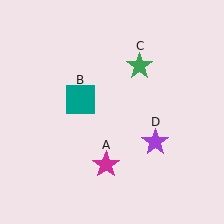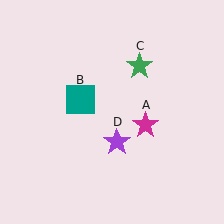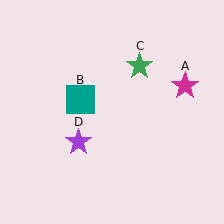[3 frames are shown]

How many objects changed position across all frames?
2 objects changed position: magenta star (object A), purple star (object D).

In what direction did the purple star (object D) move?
The purple star (object D) moved left.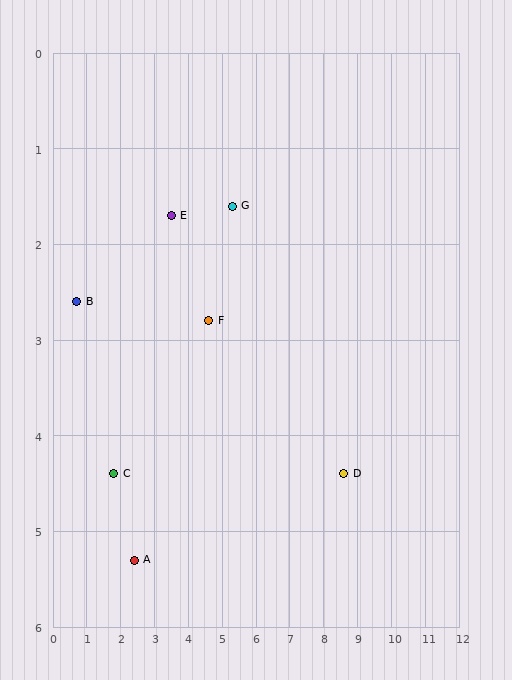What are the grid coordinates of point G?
Point G is at approximately (5.3, 1.6).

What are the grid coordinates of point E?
Point E is at approximately (3.5, 1.7).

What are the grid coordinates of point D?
Point D is at approximately (8.6, 4.4).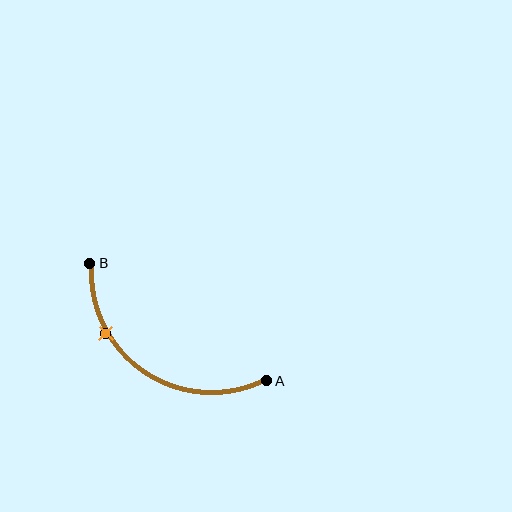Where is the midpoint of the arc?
The arc midpoint is the point on the curve farthest from the straight line joining A and B. It sits below that line.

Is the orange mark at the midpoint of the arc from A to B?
No. The orange mark lies on the arc but is closer to endpoint B. The arc midpoint would be at the point on the curve equidistant along the arc from both A and B.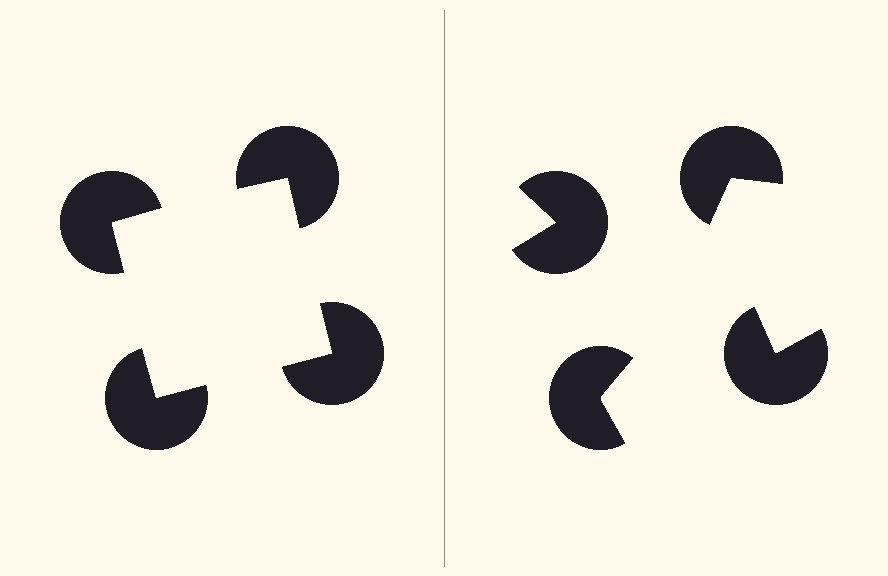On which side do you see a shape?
An illusory square appears on the left side. On the right side the wedge cuts are rotated, so no coherent shape forms.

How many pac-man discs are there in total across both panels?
8 — 4 on each side.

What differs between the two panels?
The pac-man discs are positioned identically on both sides; only the wedge orientations differ. On the left they align to a square; on the right they are misaligned.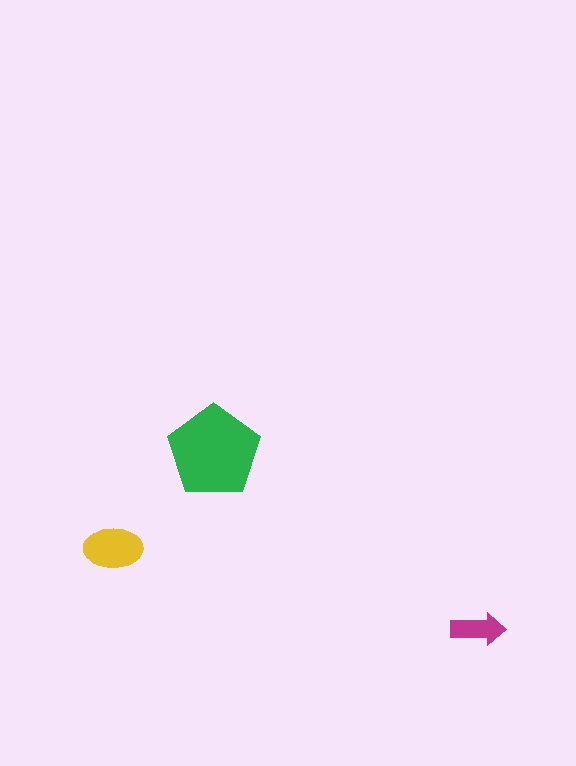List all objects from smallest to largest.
The magenta arrow, the yellow ellipse, the green pentagon.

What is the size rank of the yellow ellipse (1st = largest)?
2nd.